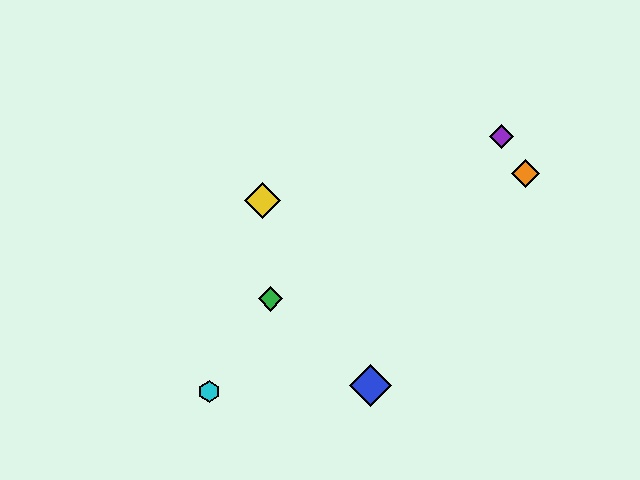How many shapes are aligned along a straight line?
3 shapes (the red diamond, the blue diamond, the yellow diamond) are aligned along a straight line.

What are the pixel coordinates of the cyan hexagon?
The cyan hexagon is at (209, 392).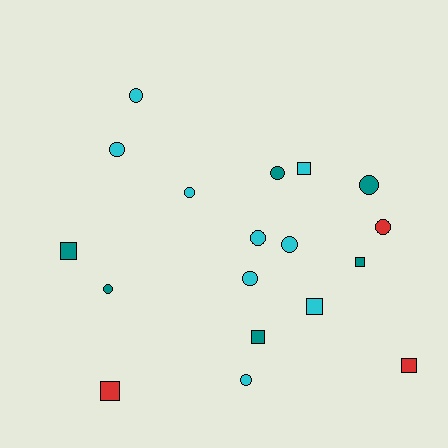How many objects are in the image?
There are 18 objects.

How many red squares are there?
There are 2 red squares.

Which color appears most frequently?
Cyan, with 9 objects.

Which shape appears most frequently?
Circle, with 11 objects.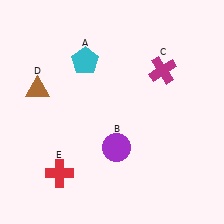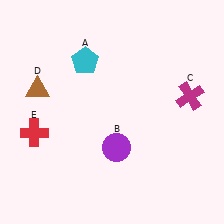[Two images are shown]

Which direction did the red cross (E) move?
The red cross (E) moved up.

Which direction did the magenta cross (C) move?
The magenta cross (C) moved right.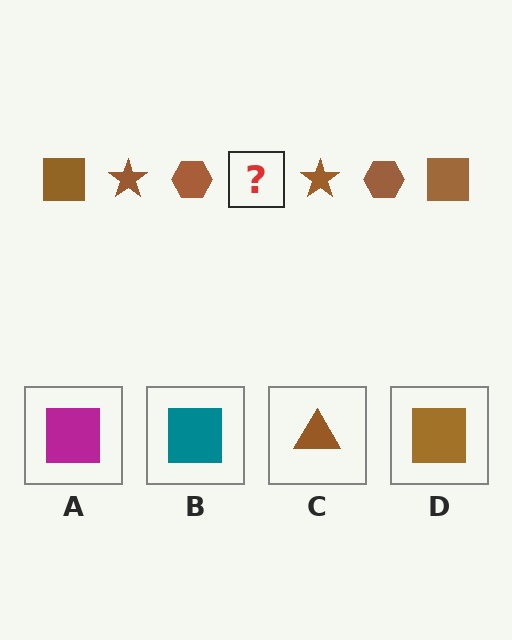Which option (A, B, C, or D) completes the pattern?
D.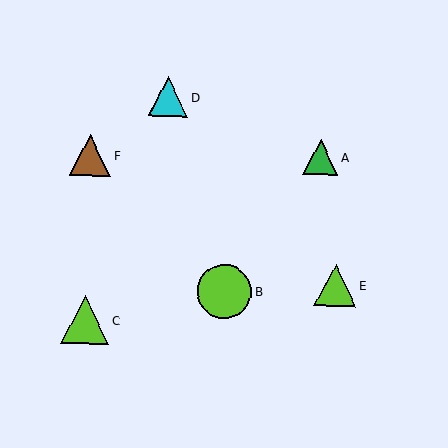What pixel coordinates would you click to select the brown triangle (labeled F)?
Click at (90, 155) to select the brown triangle F.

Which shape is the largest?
The lime circle (labeled B) is the largest.